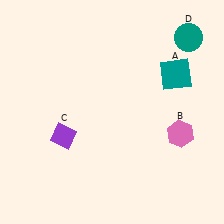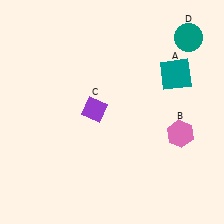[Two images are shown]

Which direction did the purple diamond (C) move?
The purple diamond (C) moved right.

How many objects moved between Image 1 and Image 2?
1 object moved between the two images.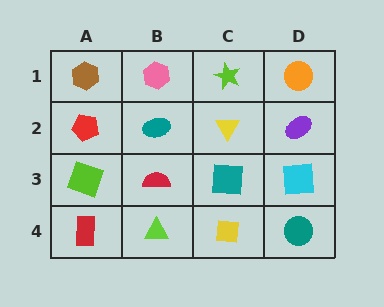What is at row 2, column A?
A red pentagon.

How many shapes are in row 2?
4 shapes.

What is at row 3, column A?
A lime square.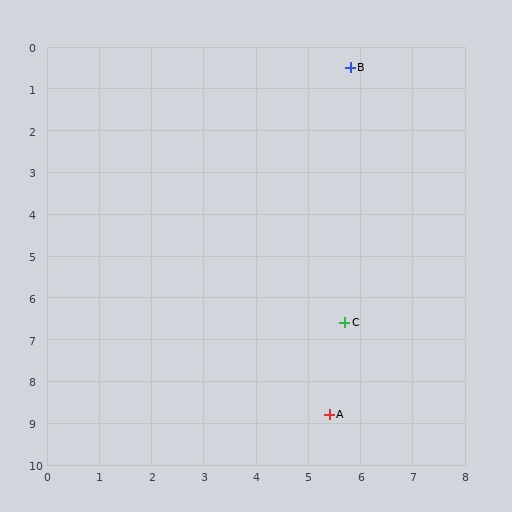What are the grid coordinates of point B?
Point B is at approximately (5.8, 0.5).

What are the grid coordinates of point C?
Point C is at approximately (5.7, 6.6).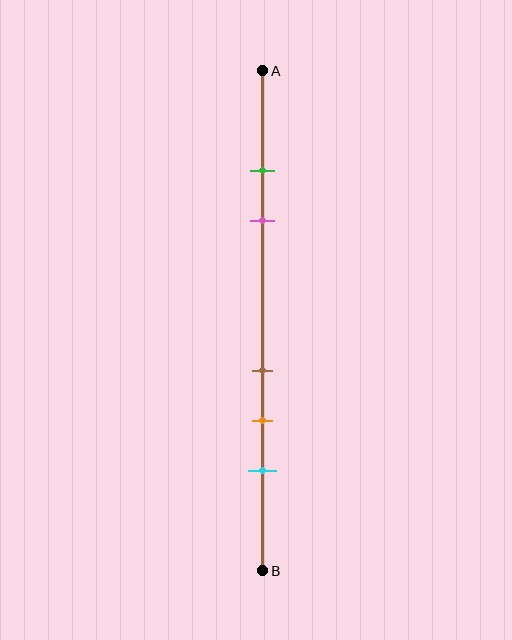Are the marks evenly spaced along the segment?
No, the marks are not evenly spaced.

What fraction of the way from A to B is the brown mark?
The brown mark is approximately 60% (0.6) of the way from A to B.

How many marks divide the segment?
There are 5 marks dividing the segment.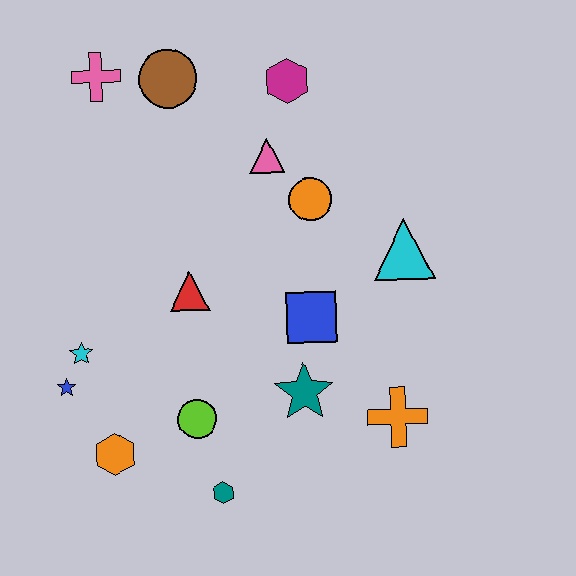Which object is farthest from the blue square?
The pink cross is farthest from the blue square.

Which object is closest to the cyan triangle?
The orange circle is closest to the cyan triangle.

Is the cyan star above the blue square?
No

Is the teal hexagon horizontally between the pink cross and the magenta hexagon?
Yes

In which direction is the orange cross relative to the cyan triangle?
The orange cross is below the cyan triangle.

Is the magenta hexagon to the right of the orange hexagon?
Yes